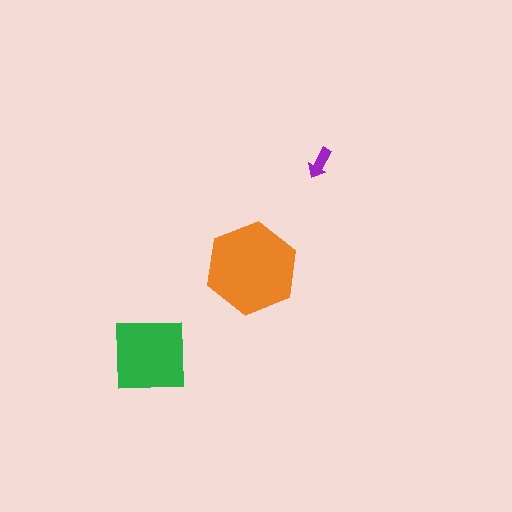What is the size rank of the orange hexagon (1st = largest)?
1st.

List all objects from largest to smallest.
The orange hexagon, the green square, the purple arrow.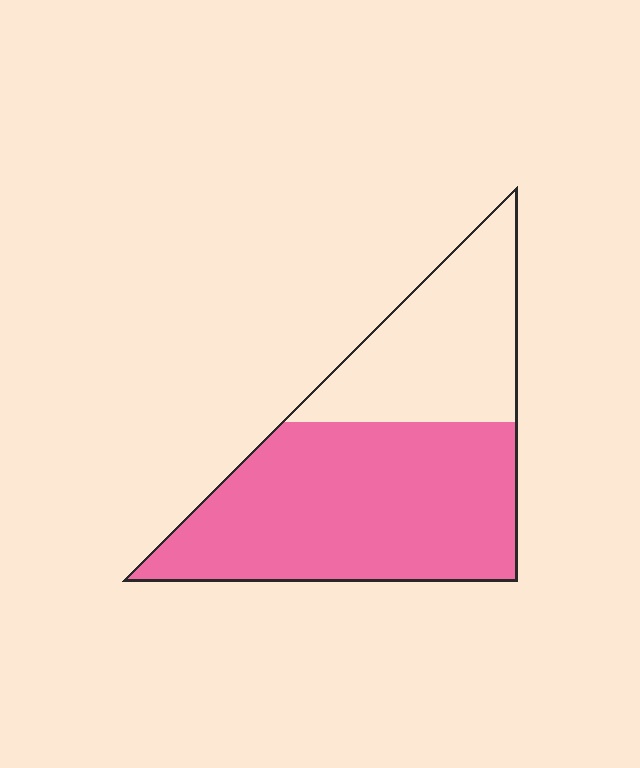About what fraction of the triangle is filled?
About five eighths (5/8).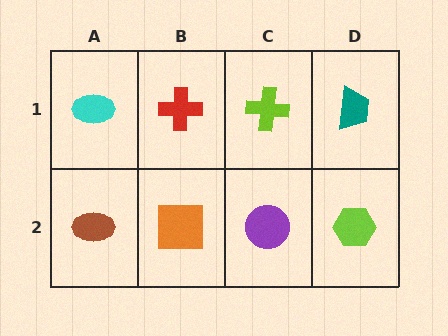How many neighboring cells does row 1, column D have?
2.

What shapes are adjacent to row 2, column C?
A lime cross (row 1, column C), an orange square (row 2, column B), a lime hexagon (row 2, column D).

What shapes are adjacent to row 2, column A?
A cyan ellipse (row 1, column A), an orange square (row 2, column B).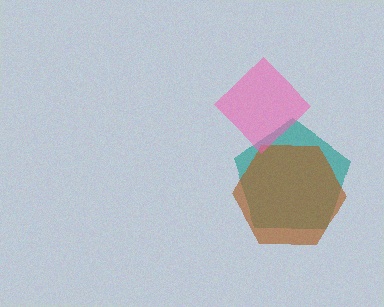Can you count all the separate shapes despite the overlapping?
Yes, there are 3 separate shapes.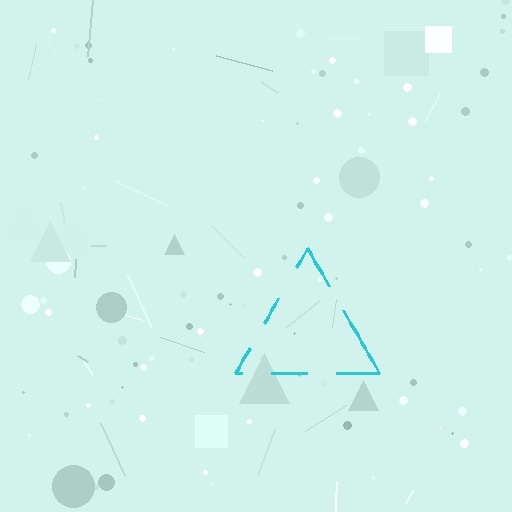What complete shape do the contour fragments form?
The contour fragments form a triangle.